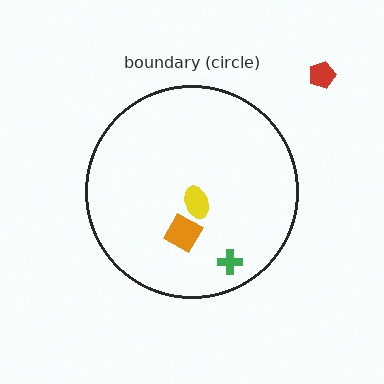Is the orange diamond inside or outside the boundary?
Inside.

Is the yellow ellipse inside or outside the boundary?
Inside.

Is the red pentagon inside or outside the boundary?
Outside.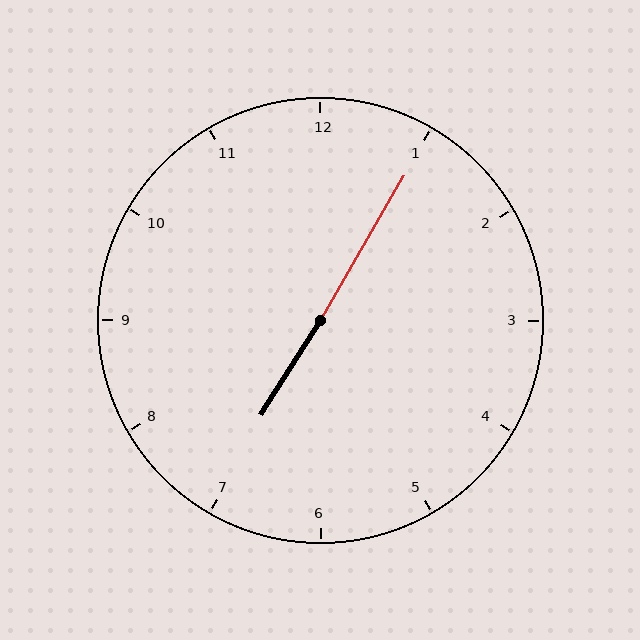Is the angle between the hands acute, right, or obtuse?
It is obtuse.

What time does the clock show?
7:05.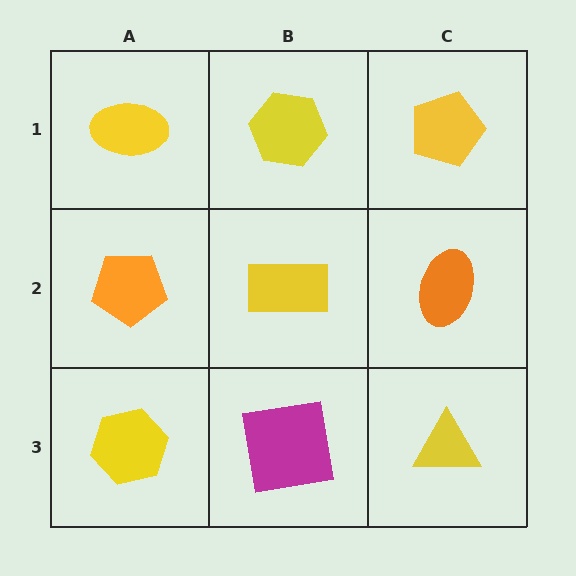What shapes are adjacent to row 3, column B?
A yellow rectangle (row 2, column B), a yellow hexagon (row 3, column A), a yellow triangle (row 3, column C).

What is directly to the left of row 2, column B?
An orange pentagon.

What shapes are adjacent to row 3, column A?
An orange pentagon (row 2, column A), a magenta square (row 3, column B).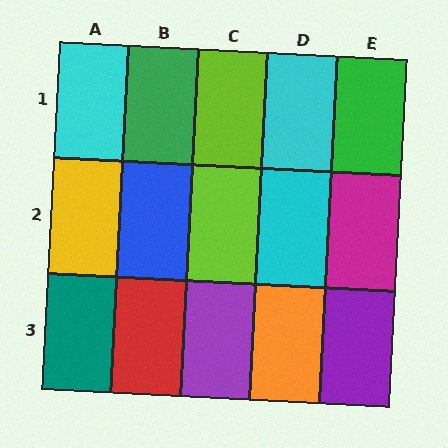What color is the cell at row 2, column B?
Blue.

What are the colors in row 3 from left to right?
Teal, red, purple, orange, purple.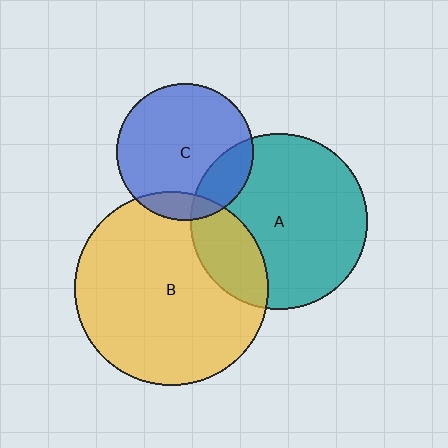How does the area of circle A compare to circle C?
Approximately 1.7 times.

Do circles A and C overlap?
Yes.